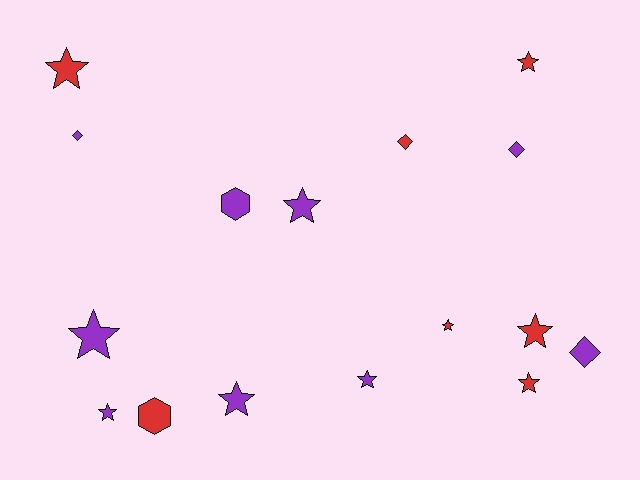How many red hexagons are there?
There is 1 red hexagon.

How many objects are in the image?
There are 16 objects.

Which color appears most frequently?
Purple, with 9 objects.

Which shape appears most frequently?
Star, with 10 objects.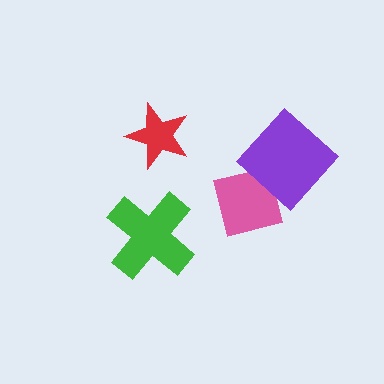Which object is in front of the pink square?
The purple diamond is in front of the pink square.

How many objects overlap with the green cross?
0 objects overlap with the green cross.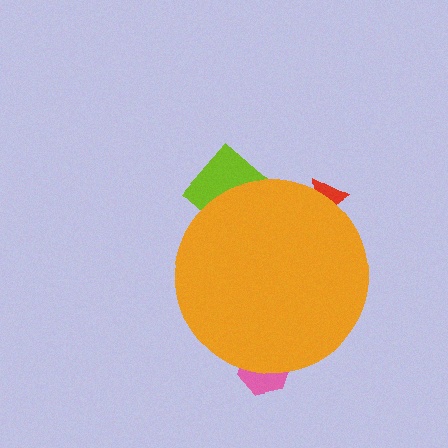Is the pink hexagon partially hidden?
Yes, the pink hexagon is partially hidden behind the orange circle.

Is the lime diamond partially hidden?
Yes, the lime diamond is partially hidden behind the orange circle.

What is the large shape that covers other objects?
An orange circle.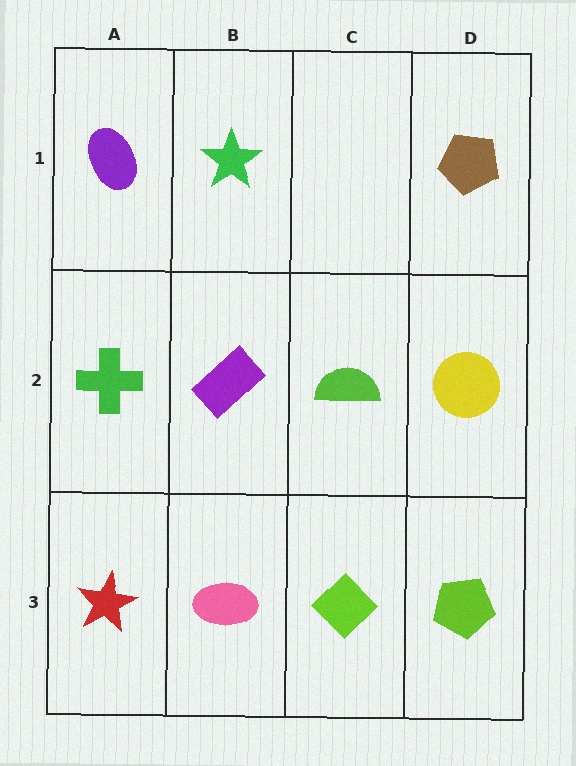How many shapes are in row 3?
4 shapes.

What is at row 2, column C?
A lime semicircle.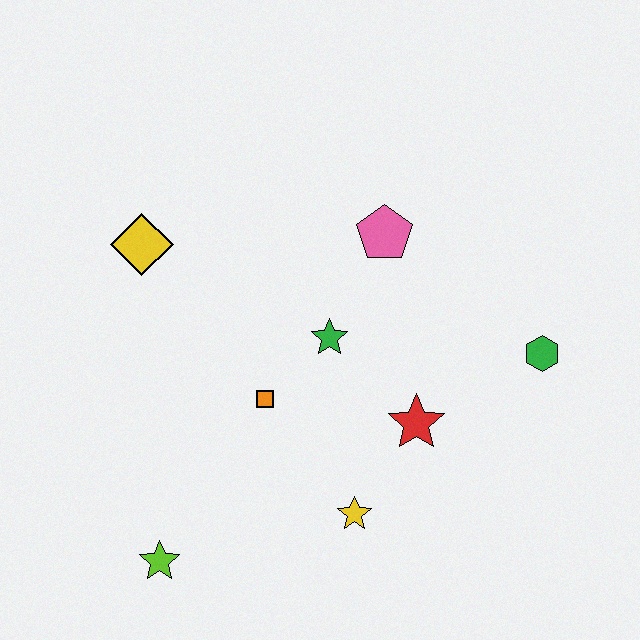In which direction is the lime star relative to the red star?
The lime star is to the left of the red star.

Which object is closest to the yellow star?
The red star is closest to the yellow star.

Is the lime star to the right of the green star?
No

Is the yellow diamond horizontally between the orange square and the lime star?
No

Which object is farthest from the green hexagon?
The lime star is farthest from the green hexagon.